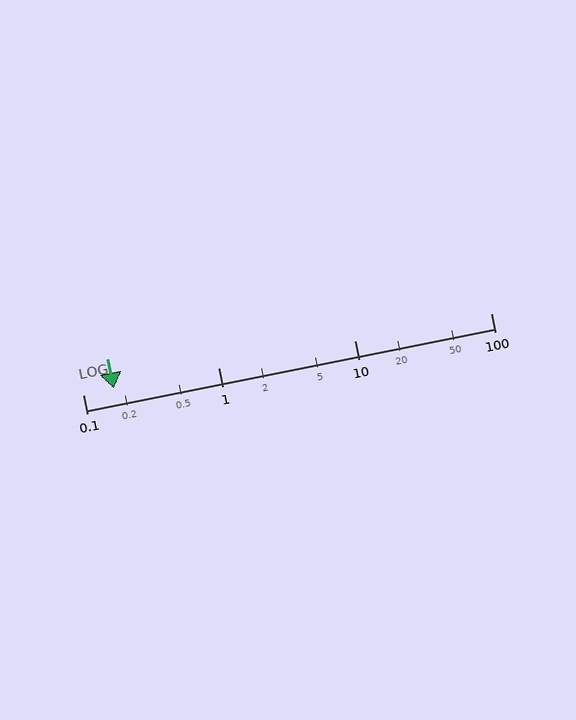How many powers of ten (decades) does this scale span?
The scale spans 3 decades, from 0.1 to 100.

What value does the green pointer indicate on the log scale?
The pointer indicates approximately 0.17.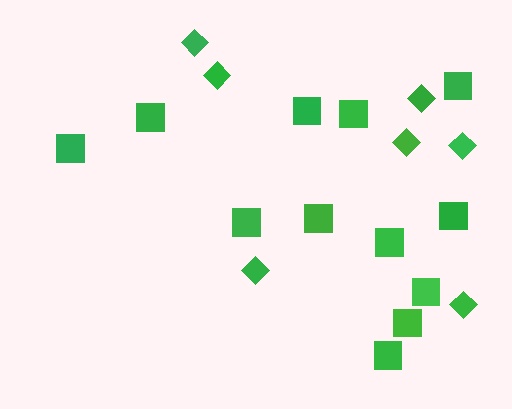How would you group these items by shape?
There are 2 groups: one group of squares (12) and one group of diamonds (7).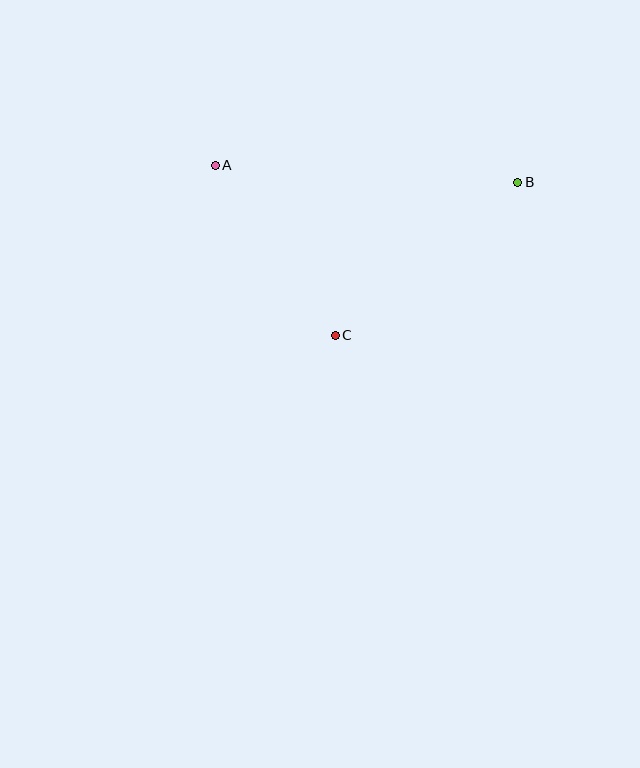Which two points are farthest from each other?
Points A and B are farthest from each other.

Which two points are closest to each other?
Points A and C are closest to each other.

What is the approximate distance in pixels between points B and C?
The distance between B and C is approximately 238 pixels.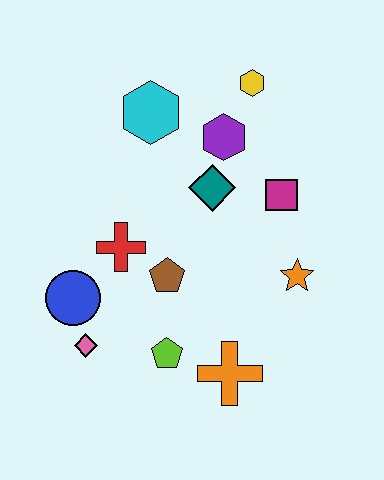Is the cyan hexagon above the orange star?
Yes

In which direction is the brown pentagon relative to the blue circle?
The brown pentagon is to the right of the blue circle.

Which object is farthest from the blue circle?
The yellow hexagon is farthest from the blue circle.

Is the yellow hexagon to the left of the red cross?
No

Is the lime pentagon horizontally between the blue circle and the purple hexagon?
Yes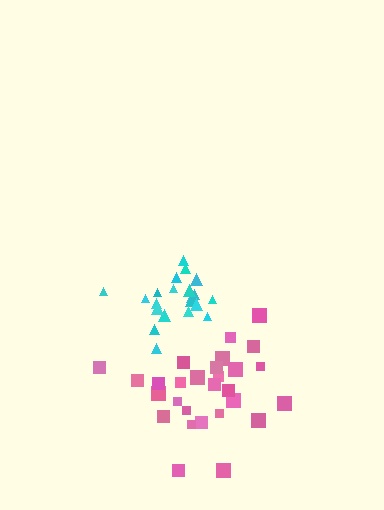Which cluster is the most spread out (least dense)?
Pink.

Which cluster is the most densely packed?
Cyan.